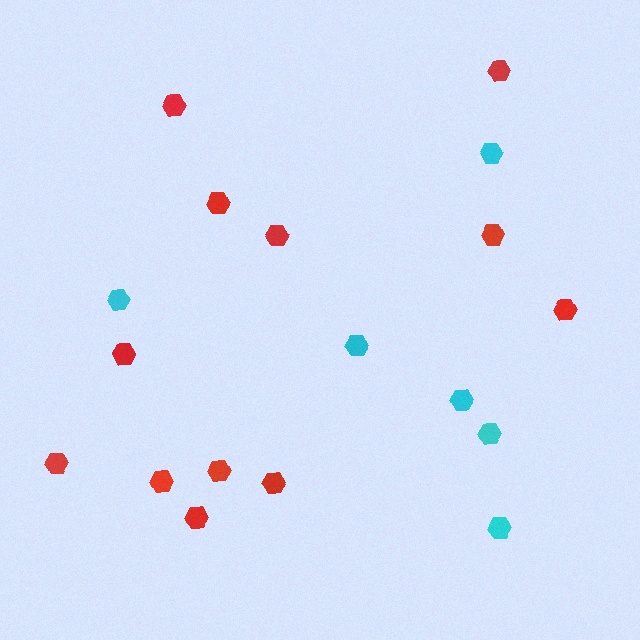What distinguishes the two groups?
There are 2 groups: one group of cyan hexagons (6) and one group of red hexagons (12).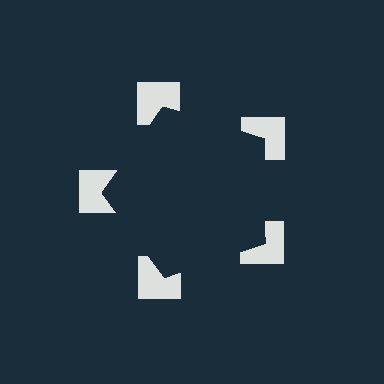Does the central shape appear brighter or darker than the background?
It typically appears slightly darker than the background, even though no actual brightness change is drawn.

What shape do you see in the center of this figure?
An illusory pentagon — its edges are inferred from the aligned wedge cuts in the notched squares, not physically drawn.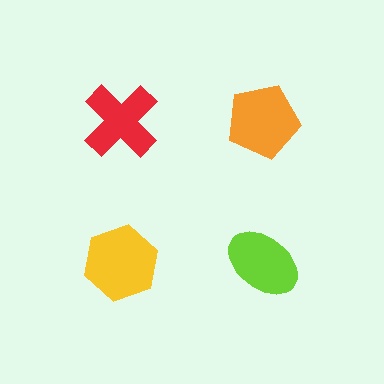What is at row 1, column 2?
An orange pentagon.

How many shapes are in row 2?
2 shapes.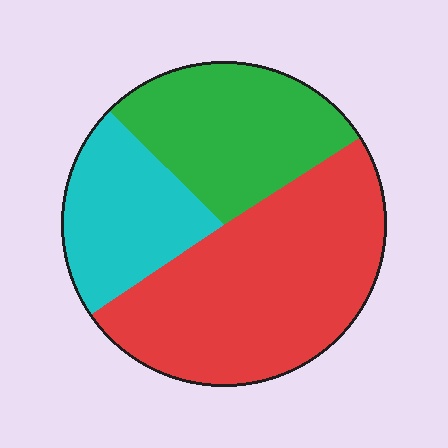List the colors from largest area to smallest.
From largest to smallest: red, green, cyan.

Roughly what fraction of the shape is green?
Green covers about 30% of the shape.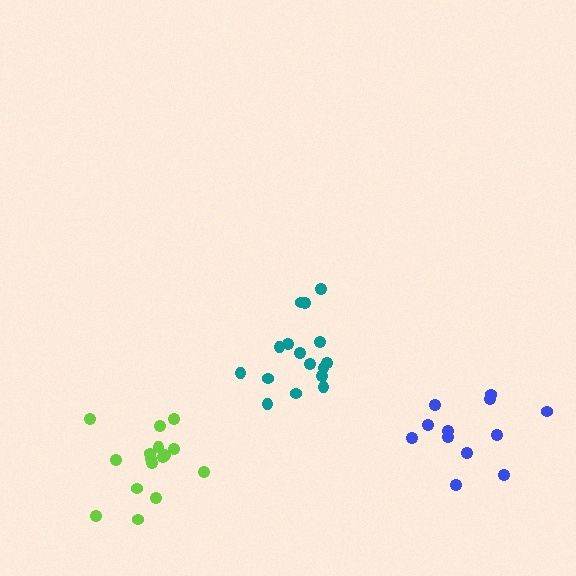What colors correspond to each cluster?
The clusters are colored: teal, blue, lime.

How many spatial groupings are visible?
There are 3 spatial groupings.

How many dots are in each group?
Group 1: 16 dots, Group 2: 12 dots, Group 3: 16 dots (44 total).